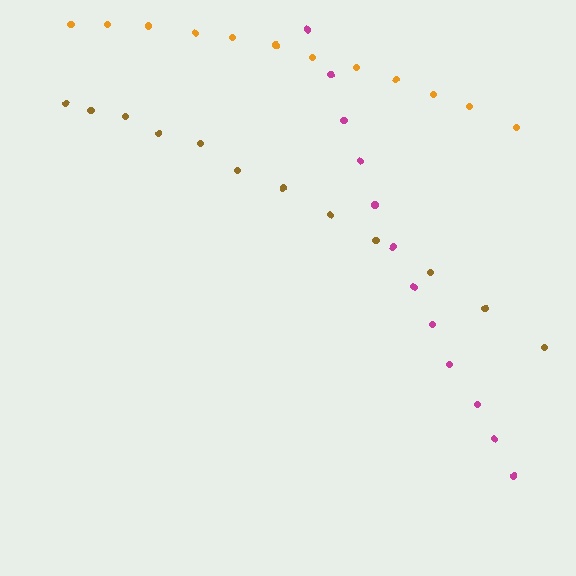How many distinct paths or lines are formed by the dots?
There are 3 distinct paths.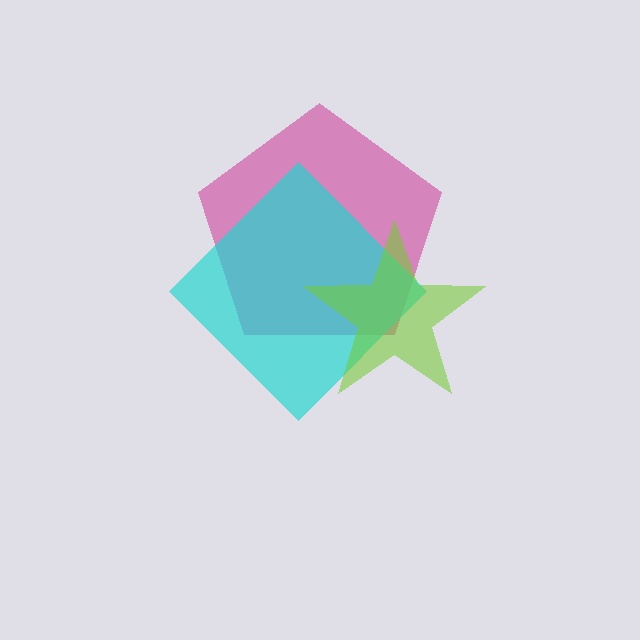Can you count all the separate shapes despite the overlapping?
Yes, there are 3 separate shapes.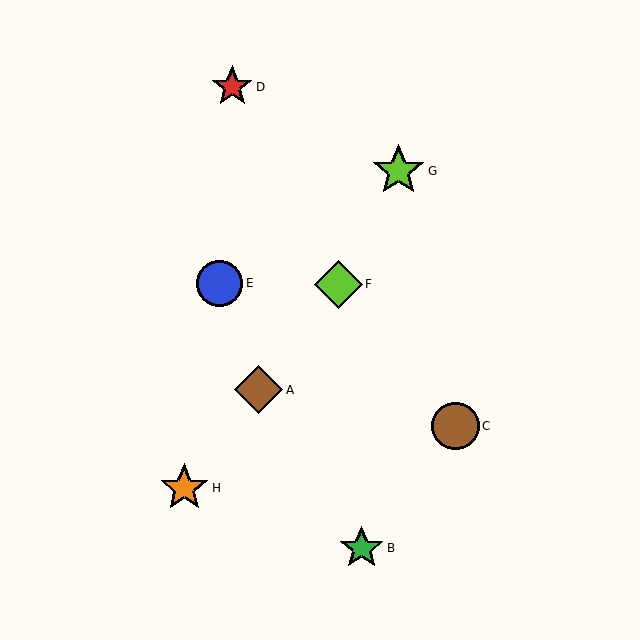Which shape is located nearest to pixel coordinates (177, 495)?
The orange star (labeled H) at (184, 488) is nearest to that location.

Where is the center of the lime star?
The center of the lime star is at (398, 171).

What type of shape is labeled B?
Shape B is a green star.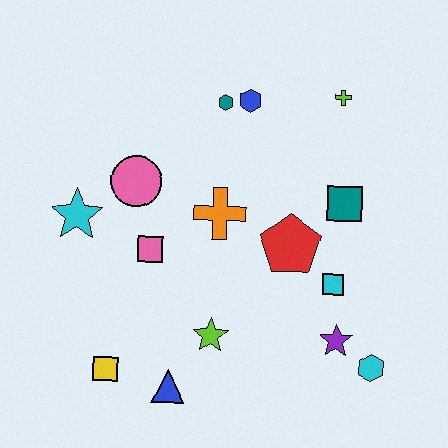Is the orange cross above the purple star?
Yes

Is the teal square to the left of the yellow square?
No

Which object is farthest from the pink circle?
The cyan hexagon is farthest from the pink circle.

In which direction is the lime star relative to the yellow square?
The lime star is to the right of the yellow square.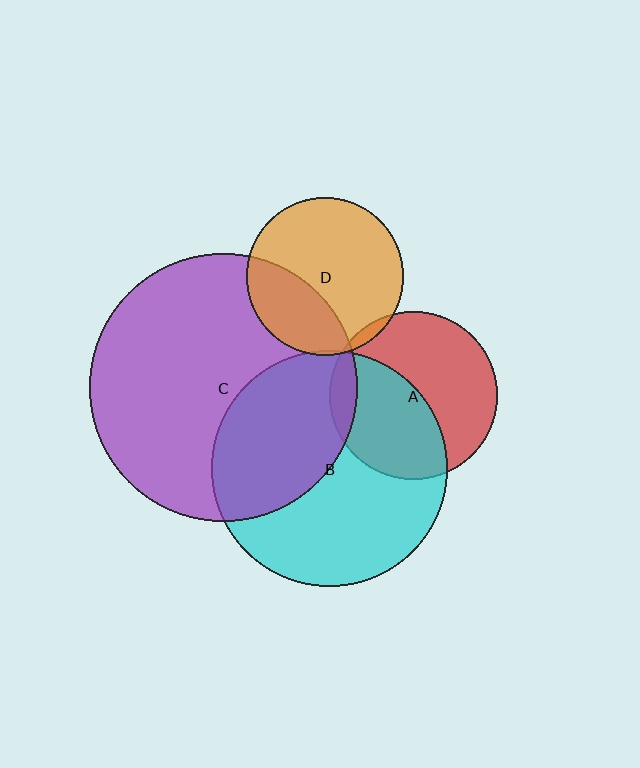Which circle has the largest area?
Circle C (purple).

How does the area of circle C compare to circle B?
Approximately 1.3 times.